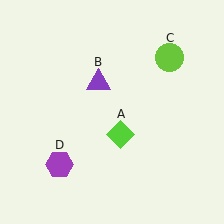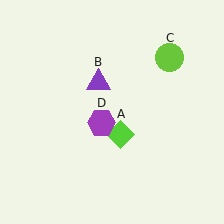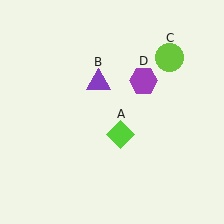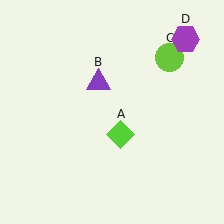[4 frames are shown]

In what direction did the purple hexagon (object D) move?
The purple hexagon (object D) moved up and to the right.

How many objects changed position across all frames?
1 object changed position: purple hexagon (object D).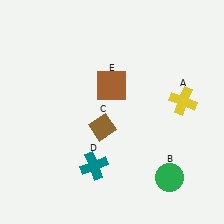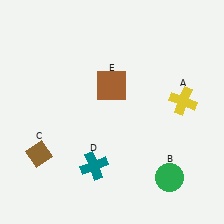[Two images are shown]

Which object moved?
The brown diamond (C) moved left.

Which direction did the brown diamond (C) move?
The brown diamond (C) moved left.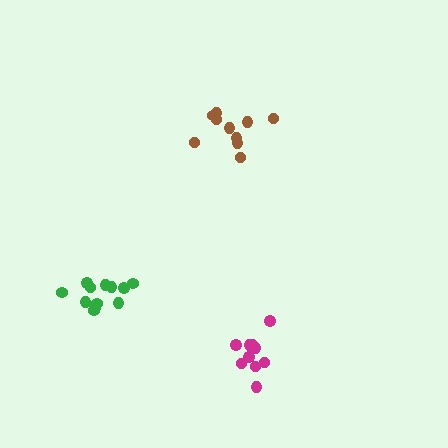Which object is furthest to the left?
The green cluster is leftmost.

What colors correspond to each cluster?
The clusters are colored: green, magenta, brown.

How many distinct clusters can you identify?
There are 3 distinct clusters.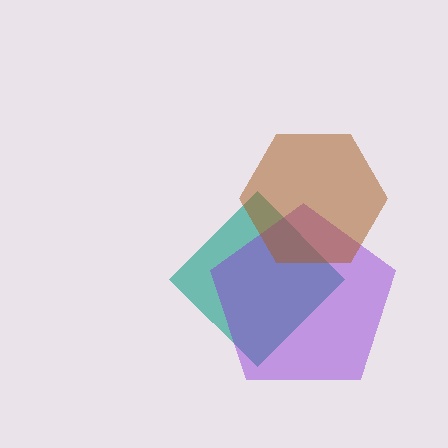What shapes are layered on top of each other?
The layered shapes are: a teal diamond, a purple pentagon, a brown hexagon.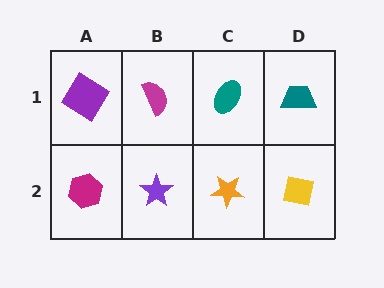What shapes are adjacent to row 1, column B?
A purple star (row 2, column B), a purple diamond (row 1, column A), a teal ellipse (row 1, column C).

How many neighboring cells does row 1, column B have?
3.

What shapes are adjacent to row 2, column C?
A teal ellipse (row 1, column C), a purple star (row 2, column B), a yellow square (row 2, column D).